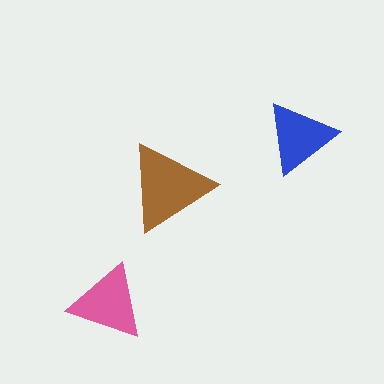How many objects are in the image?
There are 3 objects in the image.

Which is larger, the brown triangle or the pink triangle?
The brown one.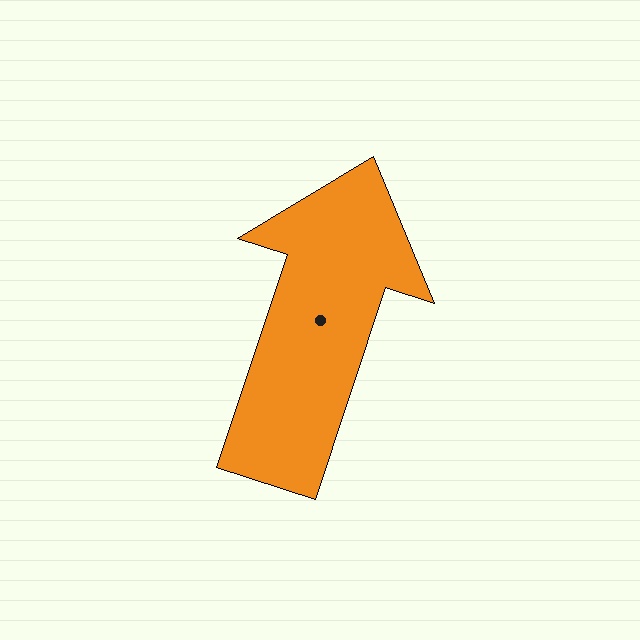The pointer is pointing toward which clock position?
Roughly 1 o'clock.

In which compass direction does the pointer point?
North.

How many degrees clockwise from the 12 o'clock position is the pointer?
Approximately 18 degrees.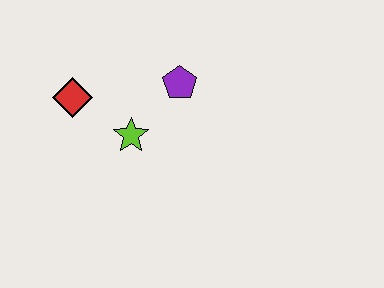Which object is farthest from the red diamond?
The purple pentagon is farthest from the red diamond.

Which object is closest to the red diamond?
The lime star is closest to the red diamond.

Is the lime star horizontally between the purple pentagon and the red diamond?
Yes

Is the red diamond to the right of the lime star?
No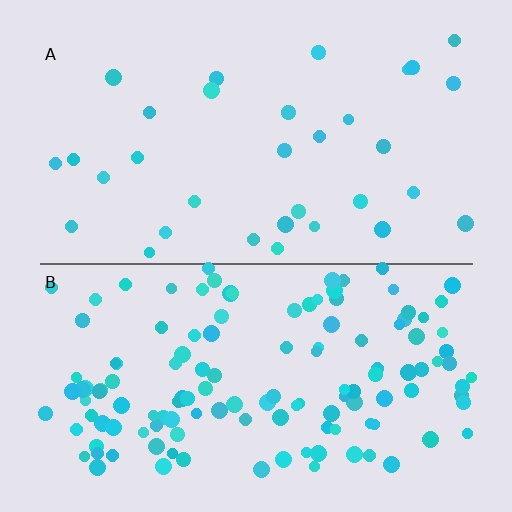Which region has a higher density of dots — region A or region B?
B (the bottom).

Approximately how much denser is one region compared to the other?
Approximately 4.1× — region B over region A.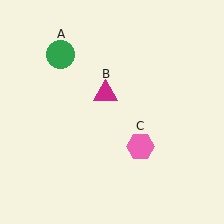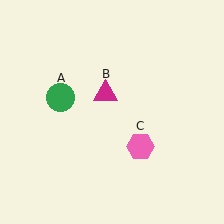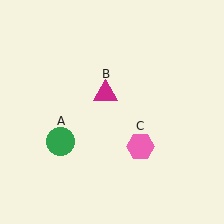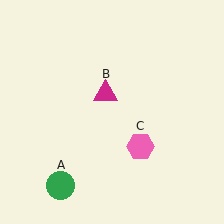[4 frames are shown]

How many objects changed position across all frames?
1 object changed position: green circle (object A).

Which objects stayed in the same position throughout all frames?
Magenta triangle (object B) and pink hexagon (object C) remained stationary.